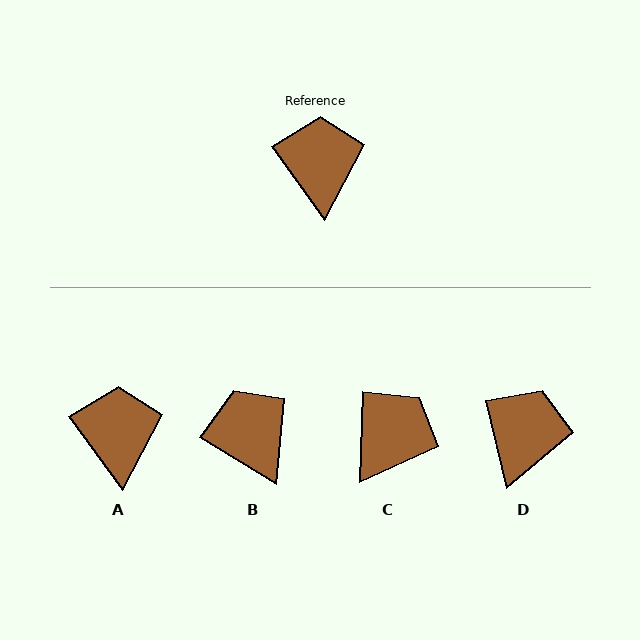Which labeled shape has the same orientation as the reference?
A.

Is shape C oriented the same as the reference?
No, it is off by about 38 degrees.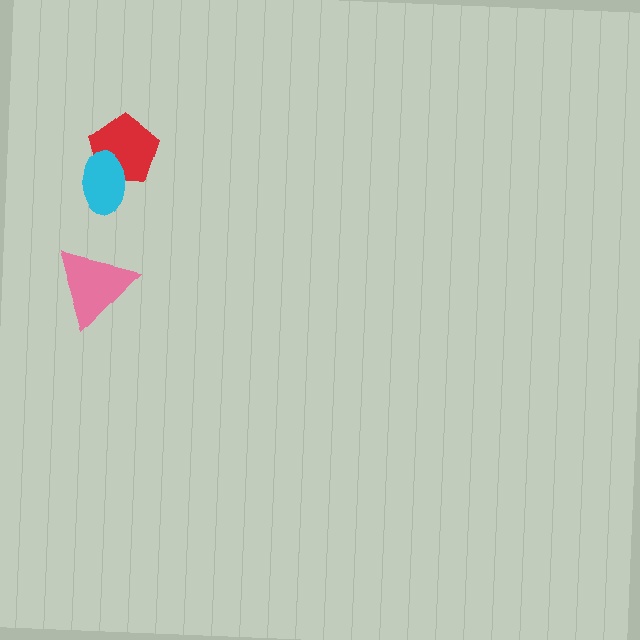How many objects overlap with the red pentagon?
1 object overlaps with the red pentagon.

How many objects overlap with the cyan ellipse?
1 object overlaps with the cyan ellipse.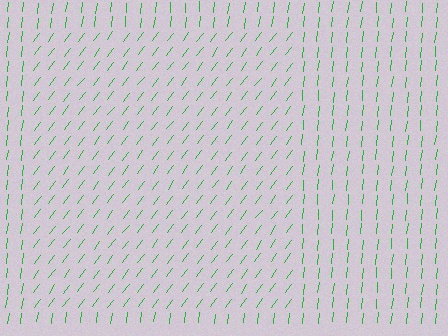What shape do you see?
I see a rectangle.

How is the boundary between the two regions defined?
The boundary is defined purely by a change in line orientation (approximately 30 degrees difference). All lines are the same color and thickness.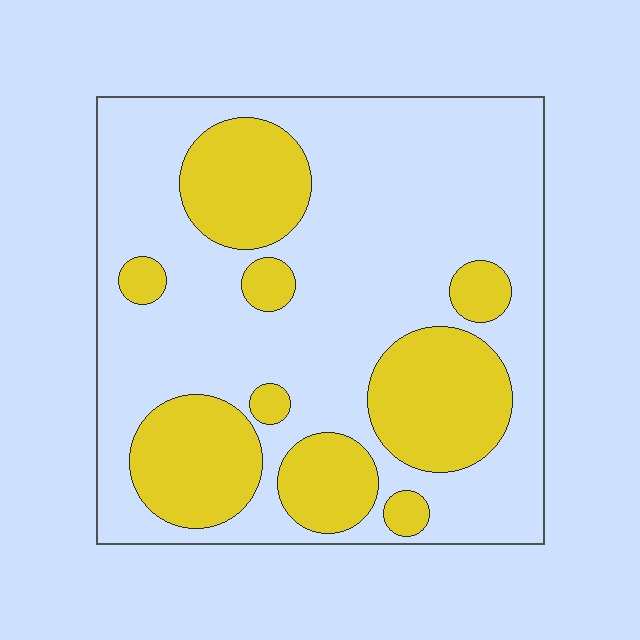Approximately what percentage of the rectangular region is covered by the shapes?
Approximately 30%.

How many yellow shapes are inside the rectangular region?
9.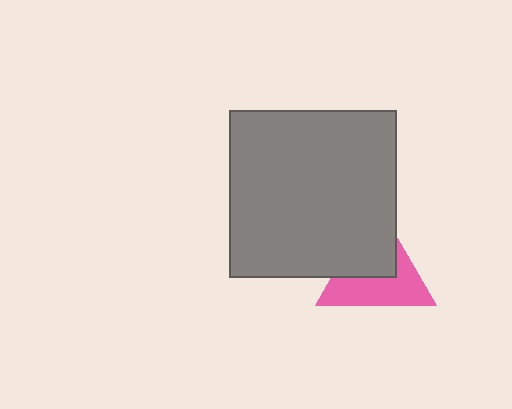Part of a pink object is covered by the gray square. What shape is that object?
It is a triangle.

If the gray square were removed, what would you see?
You would see the complete pink triangle.